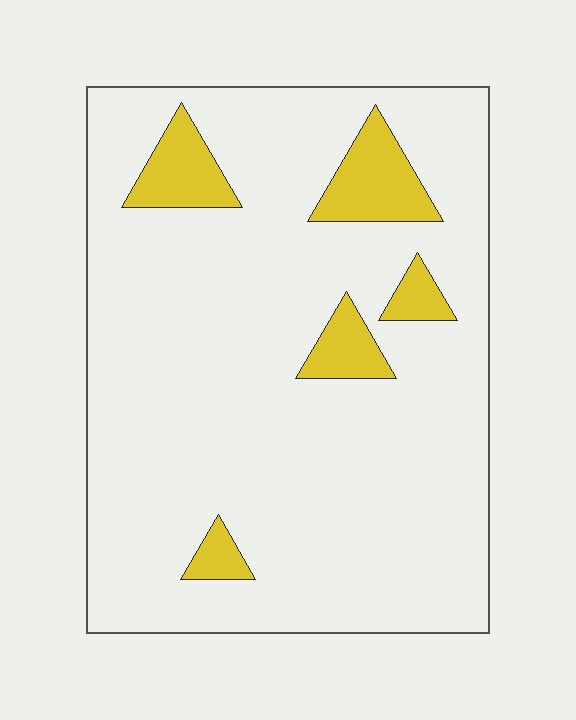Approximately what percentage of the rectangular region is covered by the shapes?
Approximately 10%.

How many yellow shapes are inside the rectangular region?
5.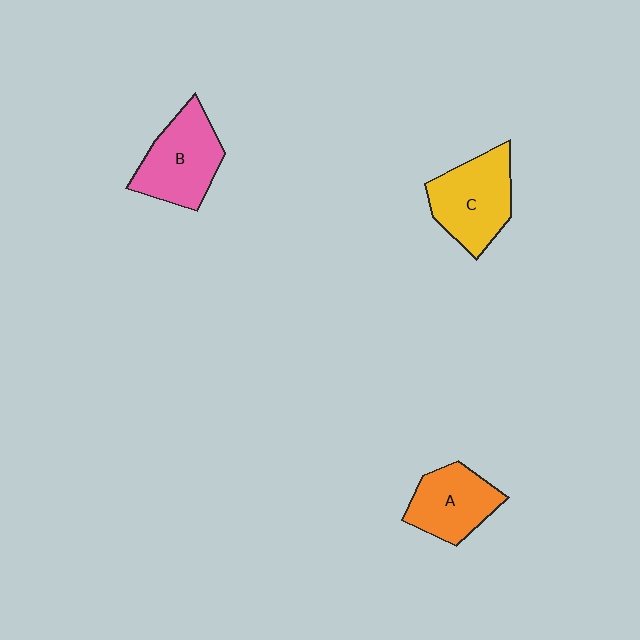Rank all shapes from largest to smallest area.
From largest to smallest: C (yellow), B (pink), A (orange).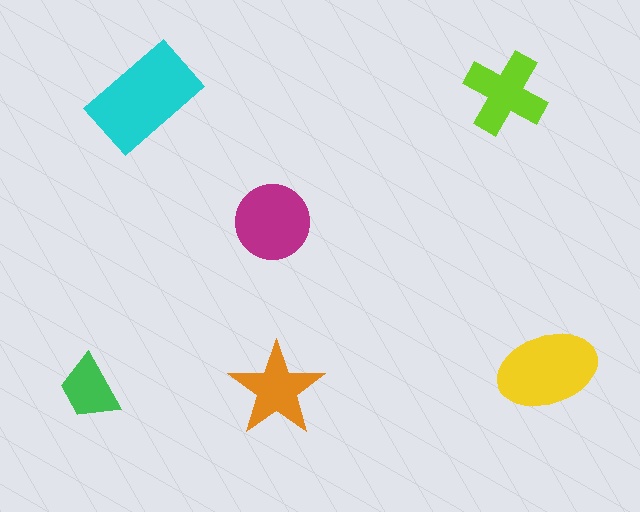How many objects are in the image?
There are 6 objects in the image.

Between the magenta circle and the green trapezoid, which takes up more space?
The magenta circle.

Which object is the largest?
The cyan rectangle.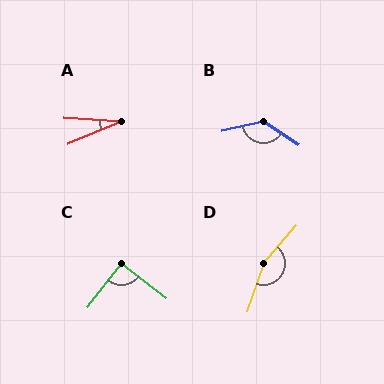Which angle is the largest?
D, at approximately 157 degrees.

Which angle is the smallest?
A, at approximately 26 degrees.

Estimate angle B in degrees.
Approximately 133 degrees.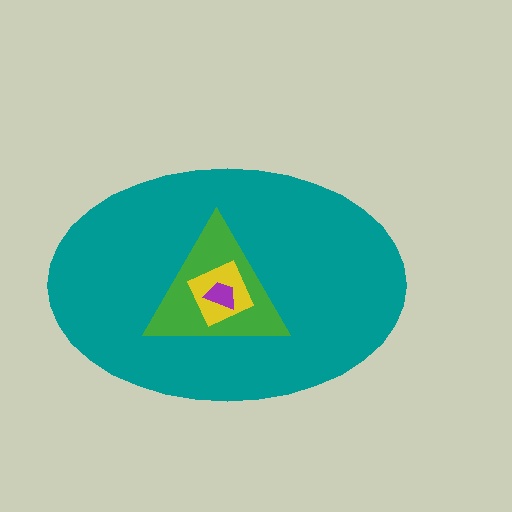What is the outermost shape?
The teal ellipse.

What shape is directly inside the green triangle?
The yellow square.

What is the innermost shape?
The purple trapezoid.